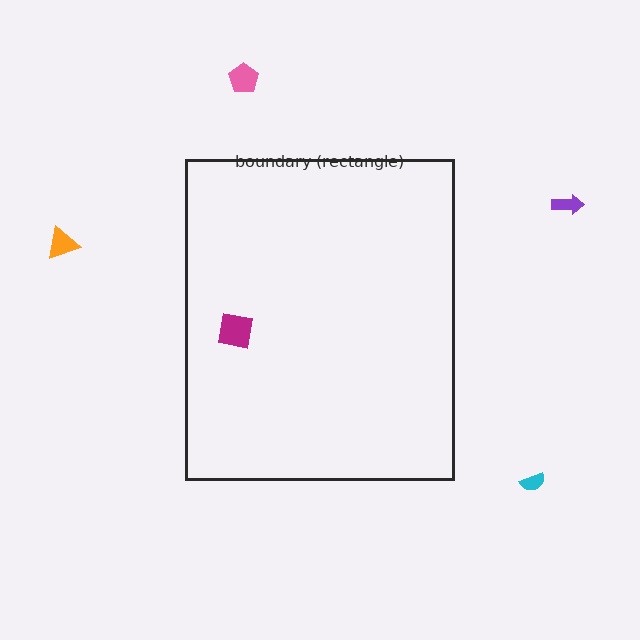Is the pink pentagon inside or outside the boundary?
Outside.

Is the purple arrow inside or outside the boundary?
Outside.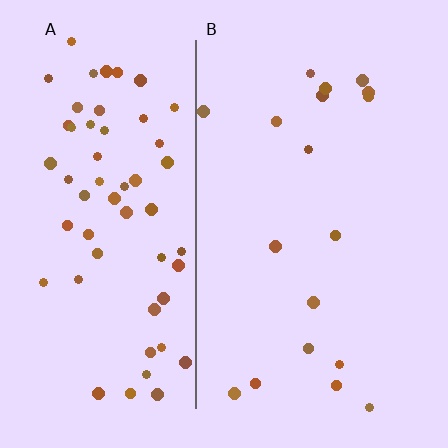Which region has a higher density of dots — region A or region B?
A (the left).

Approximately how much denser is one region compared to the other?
Approximately 3.3× — region A over region B.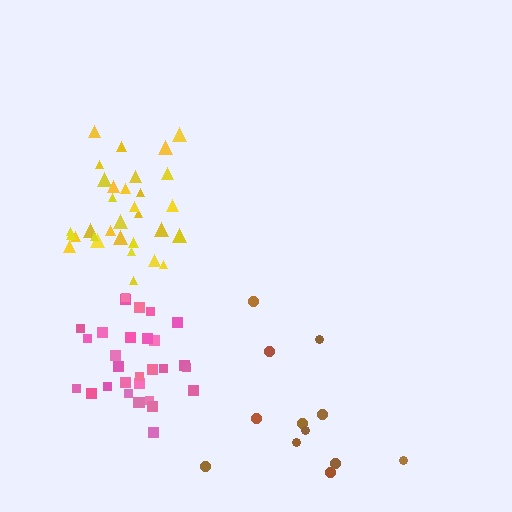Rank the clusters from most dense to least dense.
pink, yellow, brown.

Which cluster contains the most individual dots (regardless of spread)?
Yellow (32).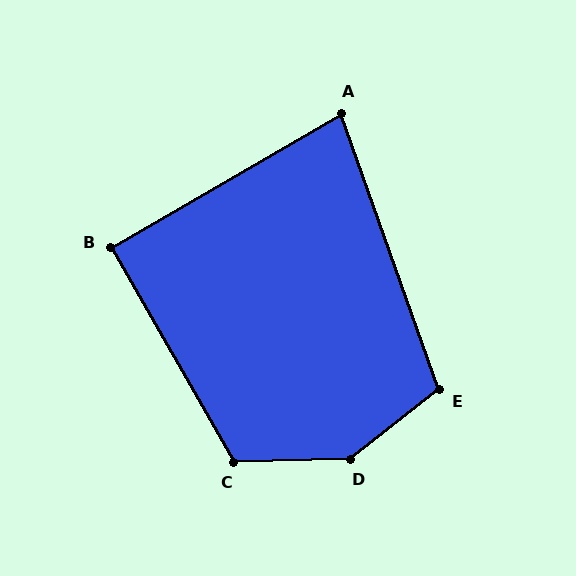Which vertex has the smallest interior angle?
A, at approximately 79 degrees.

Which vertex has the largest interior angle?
D, at approximately 143 degrees.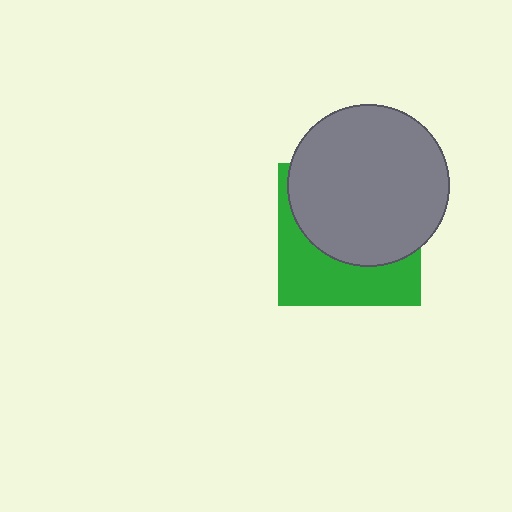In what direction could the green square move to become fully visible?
The green square could move down. That would shift it out from behind the gray circle entirely.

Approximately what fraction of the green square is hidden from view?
Roughly 59% of the green square is hidden behind the gray circle.